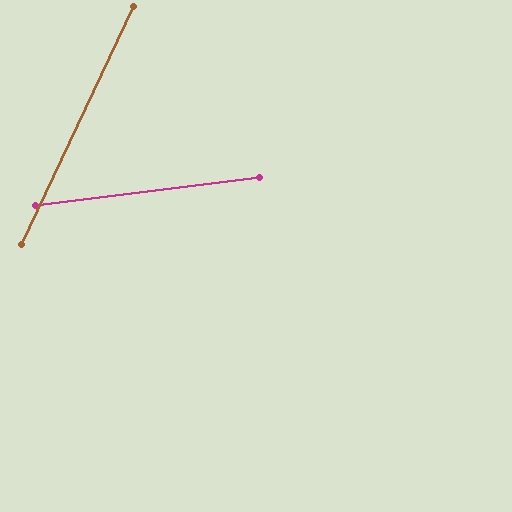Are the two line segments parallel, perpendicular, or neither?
Neither parallel nor perpendicular — they differ by about 58°.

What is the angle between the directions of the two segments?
Approximately 58 degrees.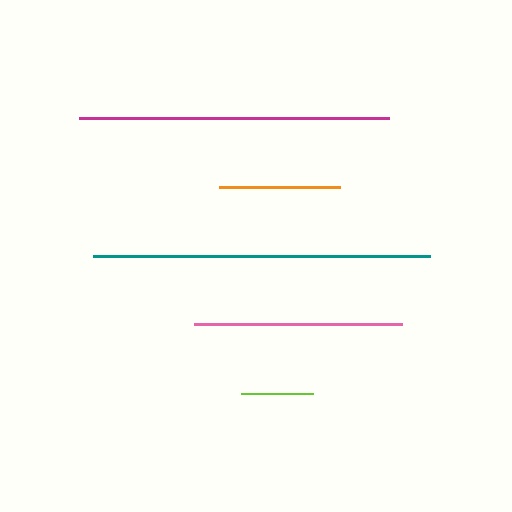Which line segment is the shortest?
The lime line is the shortest at approximately 72 pixels.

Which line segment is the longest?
The teal line is the longest at approximately 337 pixels.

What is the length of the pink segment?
The pink segment is approximately 208 pixels long.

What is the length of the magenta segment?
The magenta segment is approximately 310 pixels long.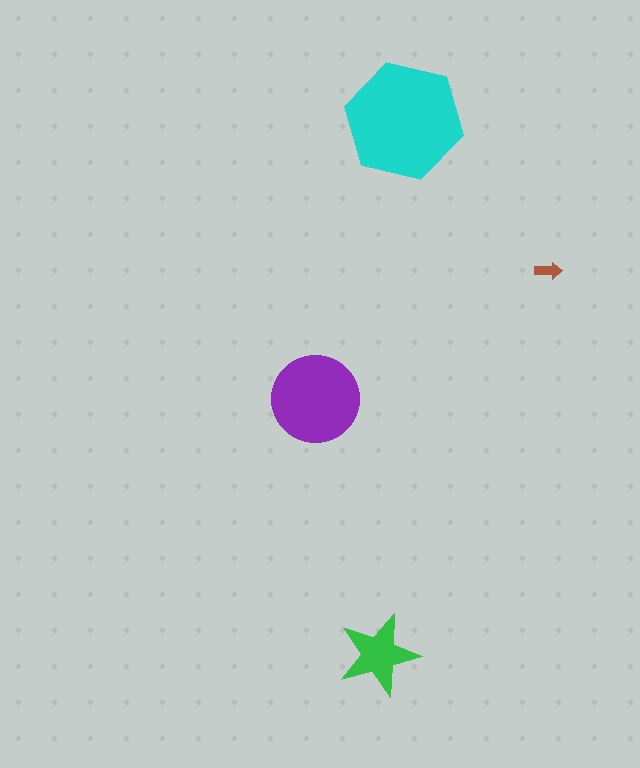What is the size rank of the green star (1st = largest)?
3rd.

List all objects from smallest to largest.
The brown arrow, the green star, the purple circle, the cyan hexagon.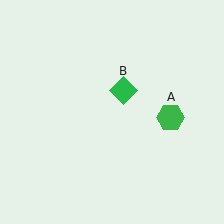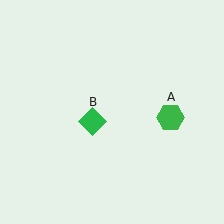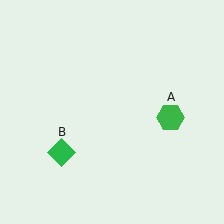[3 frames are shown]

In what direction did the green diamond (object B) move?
The green diamond (object B) moved down and to the left.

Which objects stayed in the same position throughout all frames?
Green hexagon (object A) remained stationary.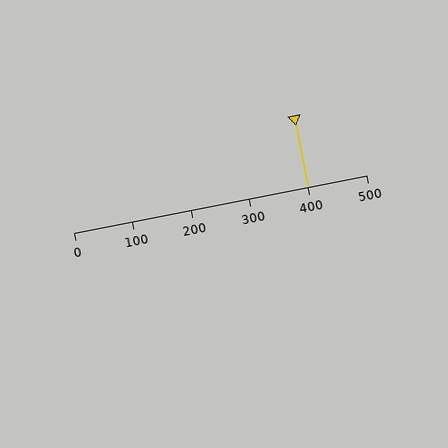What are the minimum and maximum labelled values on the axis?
The axis runs from 0 to 500.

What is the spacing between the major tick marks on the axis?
The major ticks are spaced 100 apart.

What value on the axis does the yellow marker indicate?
The marker indicates approximately 400.